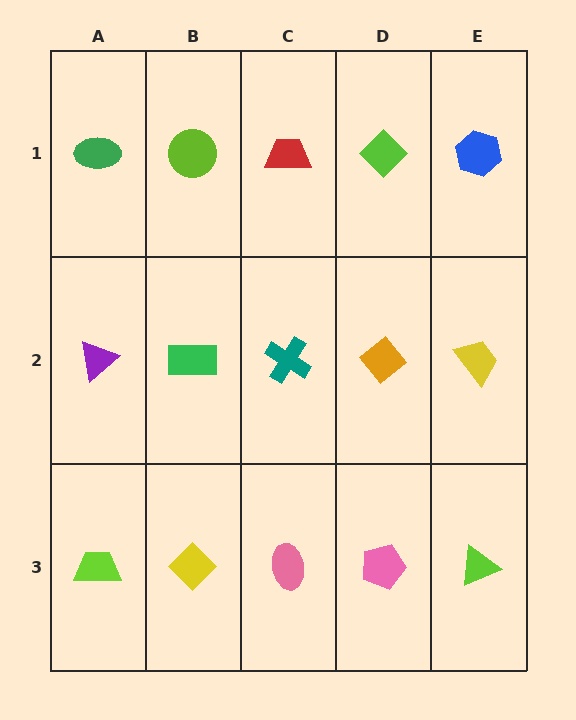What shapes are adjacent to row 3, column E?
A yellow trapezoid (row 2, column E), a pink pentagon (row 3, column D).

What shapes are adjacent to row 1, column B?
A green rectangle (row 2, column B), a green ellipse (row 1, column A), a red trapezoid (row 1, column C).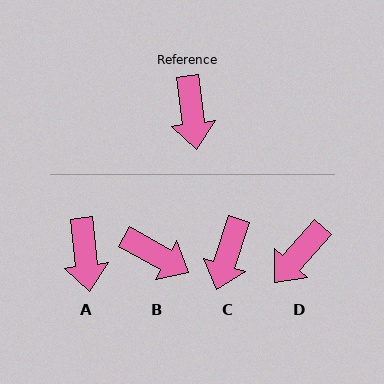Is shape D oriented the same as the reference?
No, it is off by about 48 degrees.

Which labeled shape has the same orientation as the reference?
A.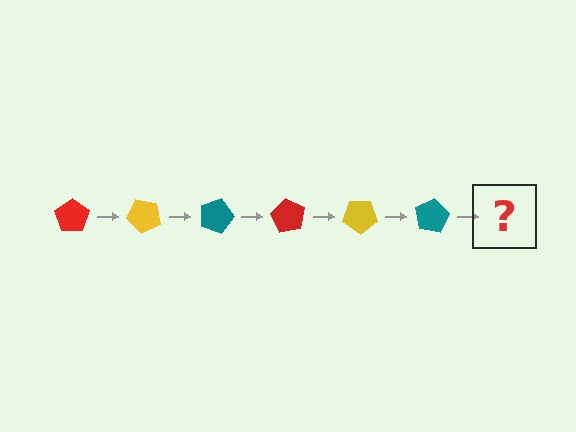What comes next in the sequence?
The next element should be a red pentagon, rotated 270 degrees from the start.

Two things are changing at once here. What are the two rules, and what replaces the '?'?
The two rules are that it rotates 45 degrees each step and the color cycles through red, yellow, and teal. The '?' should be a red pentagon, rotated 270 degrees from the start.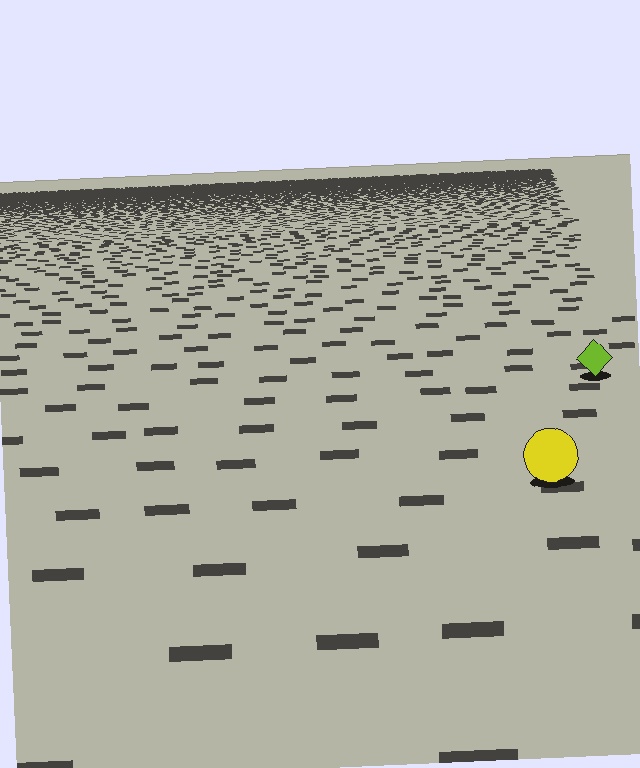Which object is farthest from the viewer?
The lime diamond is farthest from the viewer. It appears smaller and the ground texture around it is denser.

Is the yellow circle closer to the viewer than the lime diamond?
Yes. The yellow circle is closer — you can tell from the texture gradient: the ground texture is coarser near it.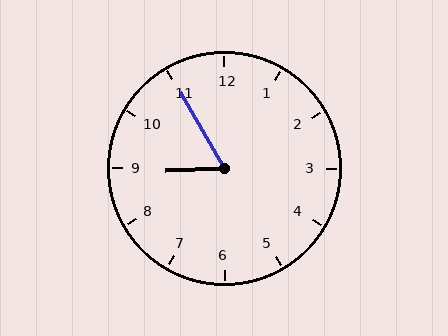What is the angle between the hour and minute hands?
Approximately 62 degrees.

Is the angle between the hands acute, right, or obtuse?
It is acute.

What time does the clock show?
8:55.